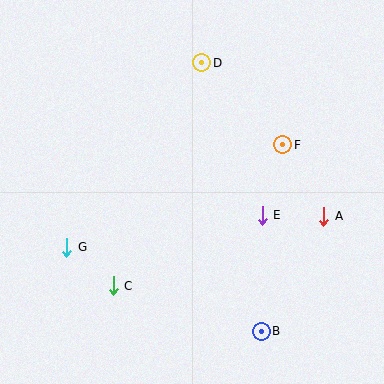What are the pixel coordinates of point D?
Point D is at (202, 63).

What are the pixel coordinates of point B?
Point B is at (261, 331).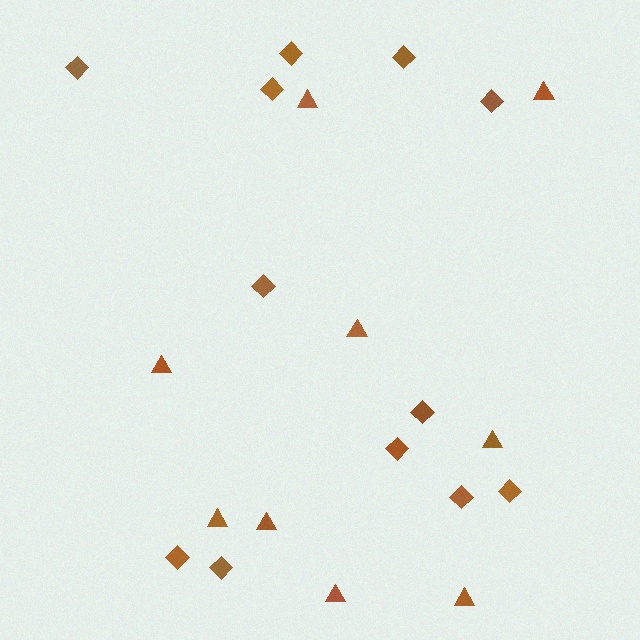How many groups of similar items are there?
There are 2 groups: one group of triangles (9) and one group of diamonds (12).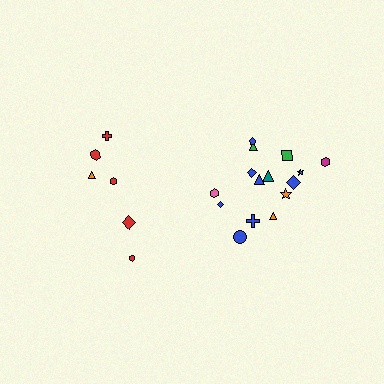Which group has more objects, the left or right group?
The right group.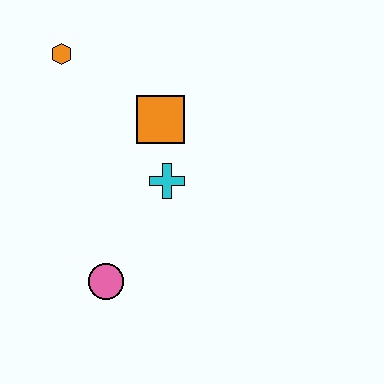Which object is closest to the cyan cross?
The orange square is closest to the cyan cross.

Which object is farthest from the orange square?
The pink circle is farthest from the orange square.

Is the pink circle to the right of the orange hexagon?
Yes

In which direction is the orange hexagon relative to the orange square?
The orange hexagon is to the left of the orange square.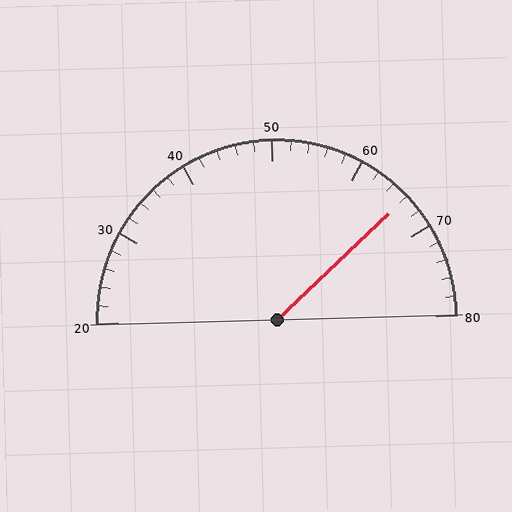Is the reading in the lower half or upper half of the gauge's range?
The reading is in the upper half of the range (20 to 80).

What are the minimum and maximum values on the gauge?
The gauge ranges from 20 to 80.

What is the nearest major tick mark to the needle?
The nearest major tick mark is 70.